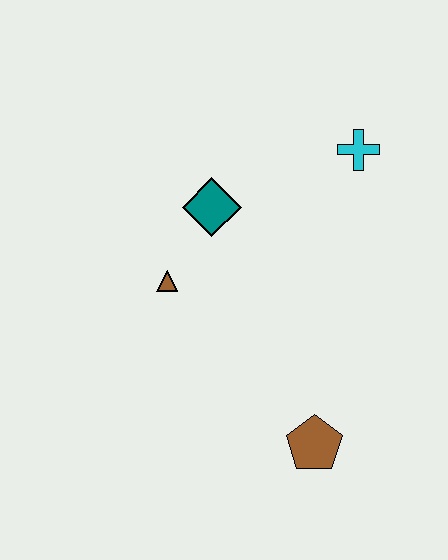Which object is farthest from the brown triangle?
The cyan cross is farthest from the brown triangle.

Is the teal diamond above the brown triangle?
Yes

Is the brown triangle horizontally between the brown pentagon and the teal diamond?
No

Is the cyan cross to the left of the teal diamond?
No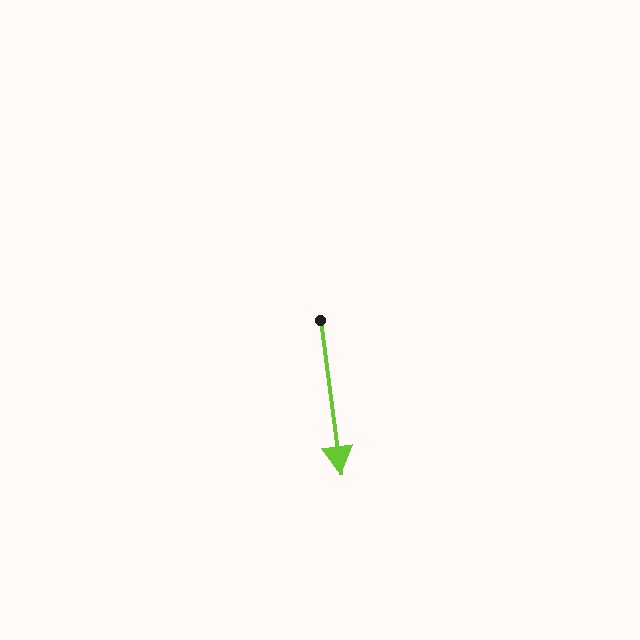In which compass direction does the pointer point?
South.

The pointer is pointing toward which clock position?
Roughly 6 o'clock.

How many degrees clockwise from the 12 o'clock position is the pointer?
Approximately 172 degrees.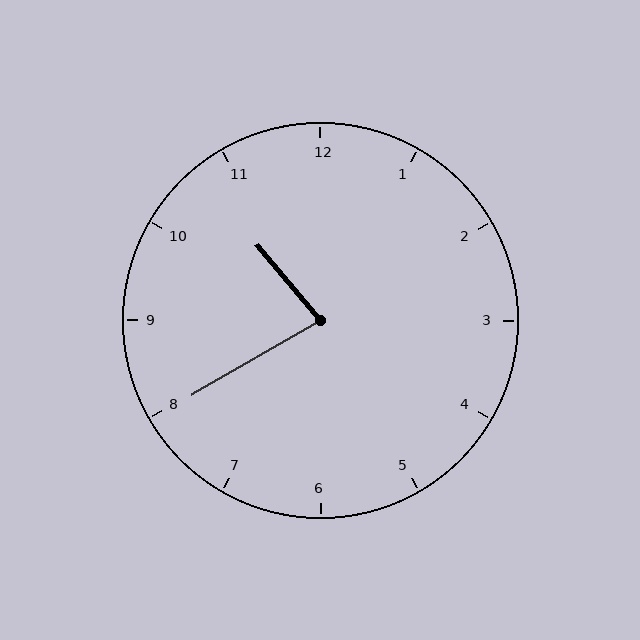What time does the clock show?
10:40.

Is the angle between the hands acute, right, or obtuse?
It is acute.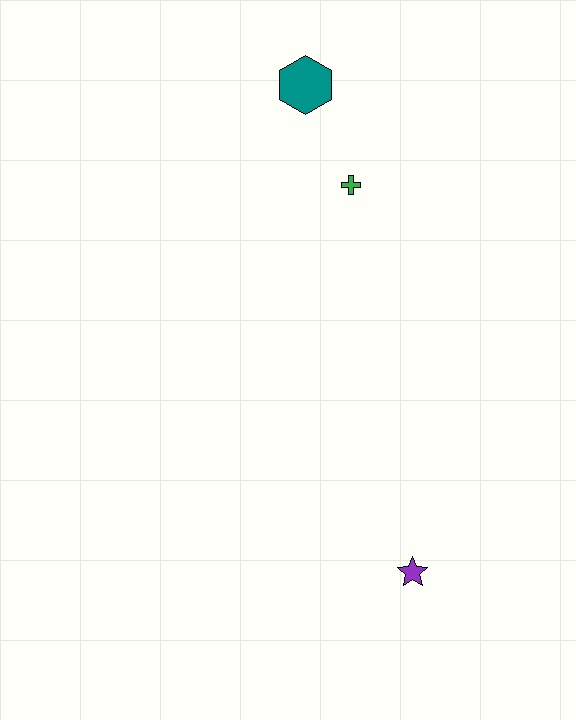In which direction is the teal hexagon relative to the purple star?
The teal hexagon is above the purple star.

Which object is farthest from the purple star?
The teal hexagon is farthest from the purple star.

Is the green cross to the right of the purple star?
No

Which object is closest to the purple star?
The green cross is closest to the purple star.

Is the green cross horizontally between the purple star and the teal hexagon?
Yes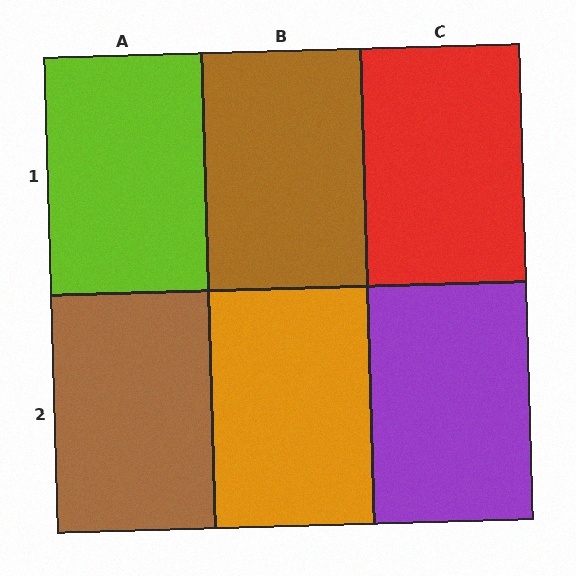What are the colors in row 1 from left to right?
Lime, brown, red.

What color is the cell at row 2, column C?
Purple.